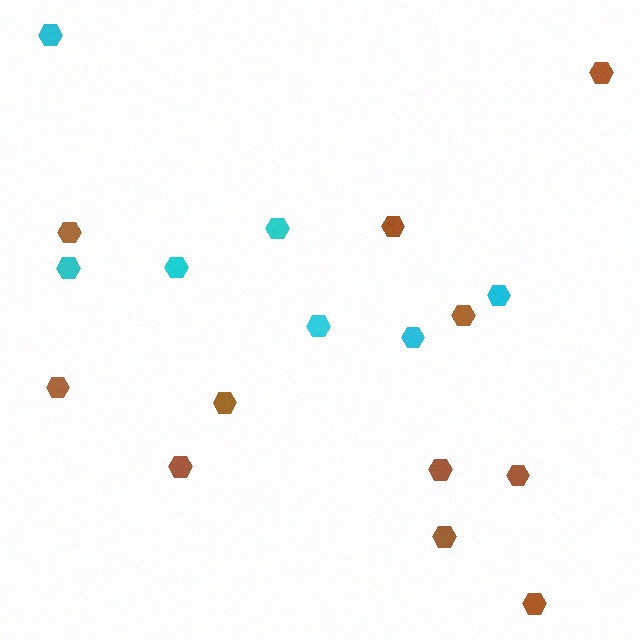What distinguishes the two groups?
There are 2 groups: one group of brown hexagons (11) and one group of cyan hexagons (7).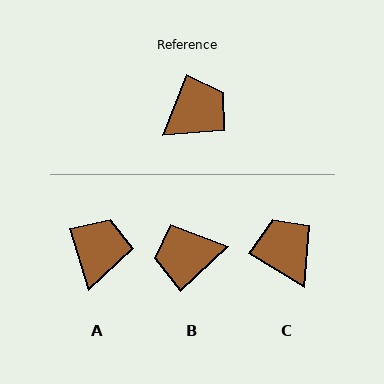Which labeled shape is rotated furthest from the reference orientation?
B, about 155 degrees away.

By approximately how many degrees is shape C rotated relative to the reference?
Approximately 81 degrees counter-clockwise.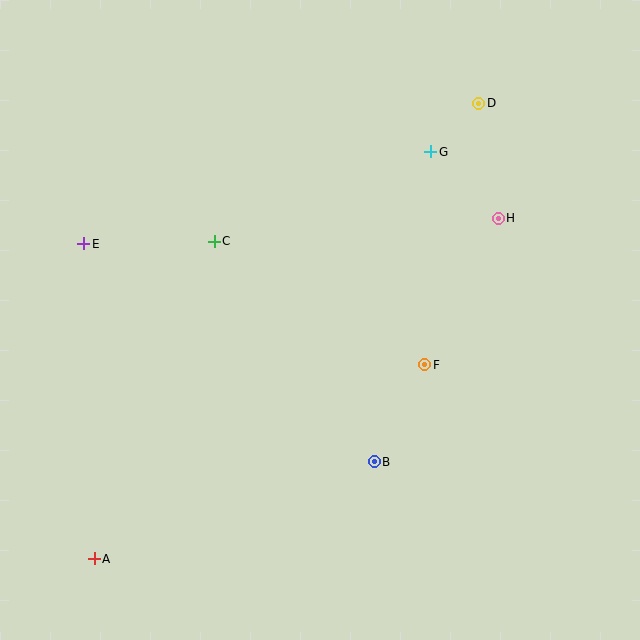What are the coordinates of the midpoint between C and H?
The midpoint between C and H is at (356, 230).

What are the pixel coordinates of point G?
Point G is at (431, 152).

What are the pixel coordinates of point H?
Point H is at (498, 218).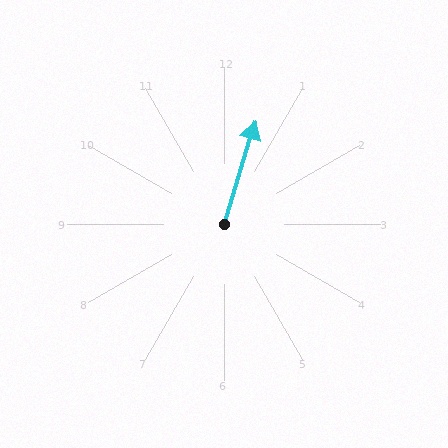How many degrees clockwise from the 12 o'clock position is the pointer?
Approximately 17 degrees.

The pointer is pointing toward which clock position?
Roughly 1 o'clock.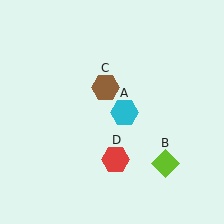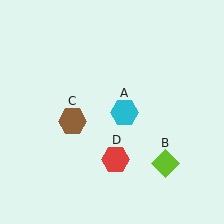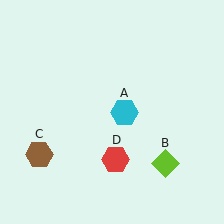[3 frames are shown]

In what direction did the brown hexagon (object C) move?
The brown hexagon (object C) moved down and to the left.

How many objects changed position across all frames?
1 object changed position: brown hexagon (object C).